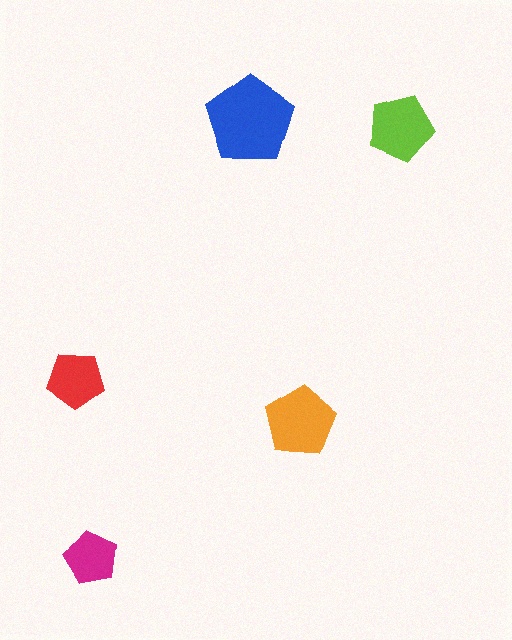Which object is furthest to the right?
The lime pentagon is rightmost.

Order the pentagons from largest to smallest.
the blue one, the orange one, the lime one, the red one, the magenta one.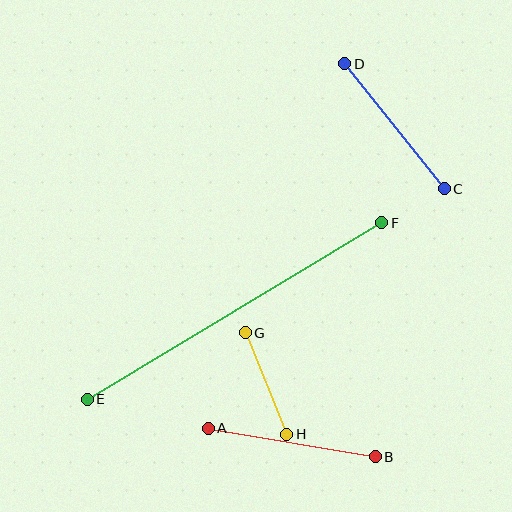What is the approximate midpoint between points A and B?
The midpoint is at approximately (292, 443) pixels.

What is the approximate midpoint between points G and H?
The midpoint is at approximately (266, 384) pixels.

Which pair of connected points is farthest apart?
Points E and F are farthest apart.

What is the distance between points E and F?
The distance is approximately 343 pixels.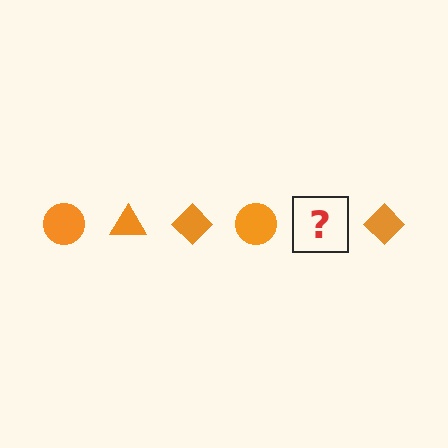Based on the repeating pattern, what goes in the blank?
The blank should be an orange triangle.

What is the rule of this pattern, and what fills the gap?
The rule is that the pattern cycles through circle, triangle, diamond shapes in orange. The gap should be filled with an orange triangle.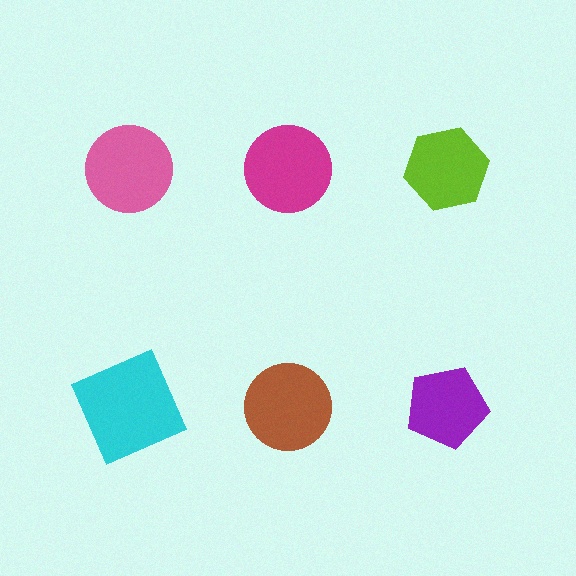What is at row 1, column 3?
A lime hexagon.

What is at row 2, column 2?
A brown circle.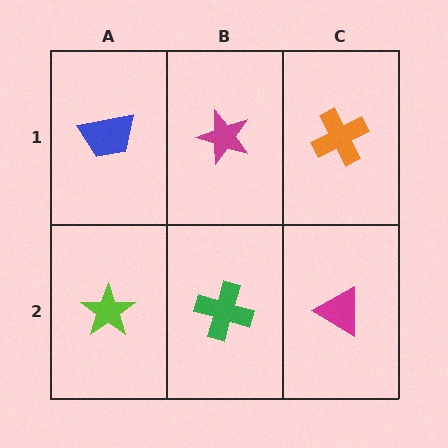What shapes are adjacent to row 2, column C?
An orange cross (row 1, column C), a green cross (row 2, column B).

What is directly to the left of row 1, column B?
A blue trapezoid.